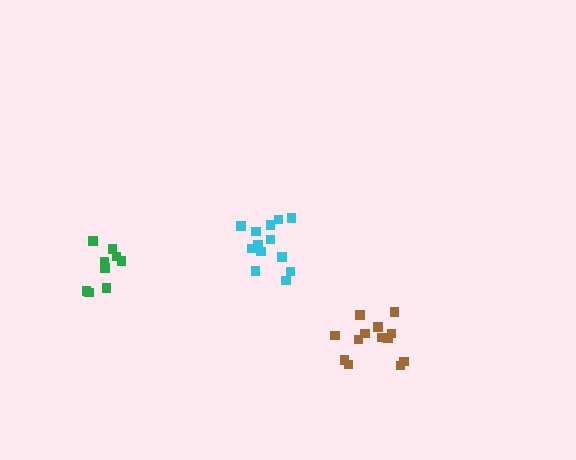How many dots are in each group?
Group 1: 9 dots, Group 2: 13 dots, Group 3: 13 dots (35 total).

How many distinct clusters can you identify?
There are 3 distinct clusters.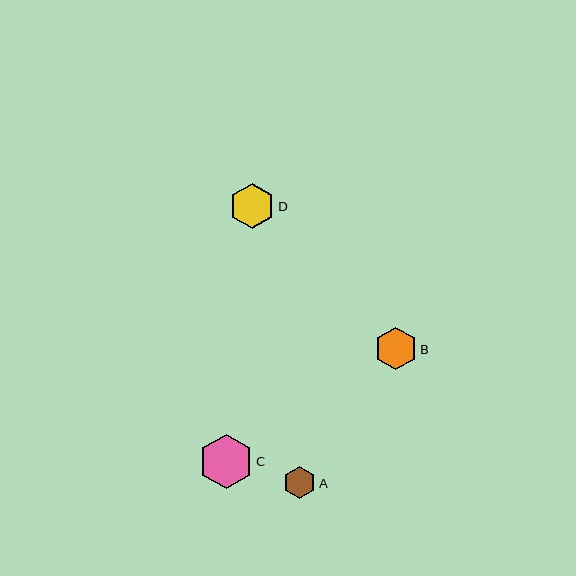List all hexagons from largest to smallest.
From largest to smallest: C, D, B, A.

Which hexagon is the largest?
Hexagon C is the largest with a size of approximately 54 pixels.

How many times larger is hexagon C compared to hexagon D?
Hexagon C is approximately 1.2 times the size of hexagon D.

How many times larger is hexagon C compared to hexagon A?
Hexagon C is approximately 1.7 times the size of hexagon A.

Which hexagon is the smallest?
Hexagon A is the smallest with a size of approximately 33 pixels.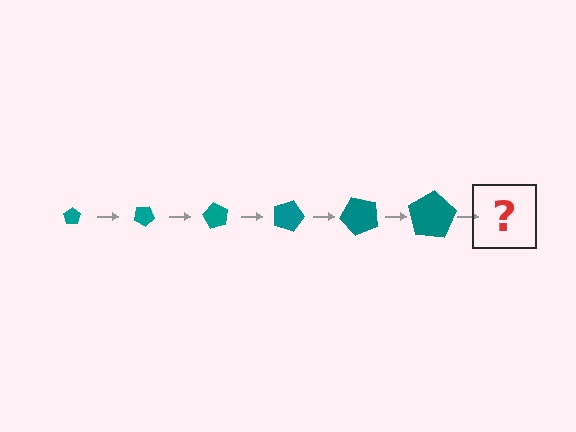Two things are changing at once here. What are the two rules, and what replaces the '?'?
The two rules are that the pentagon grows larger each step and it rotates 30 degrees each step. The '?' should be a pentagon, larger than the previous one and rotated 180 degrees from the start.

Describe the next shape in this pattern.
It should be a pentagon, larger than the previous one and rotated 180 degrees from the start.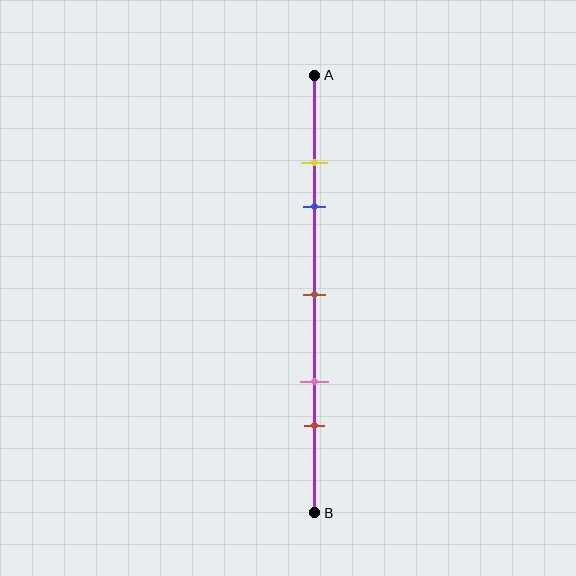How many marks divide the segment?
There are 5 marks dividing the segment.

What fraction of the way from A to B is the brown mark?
The brown mark is approximately 50% (0.5) of the way from A to B.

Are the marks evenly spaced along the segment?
No, the marks are not evenly spaced.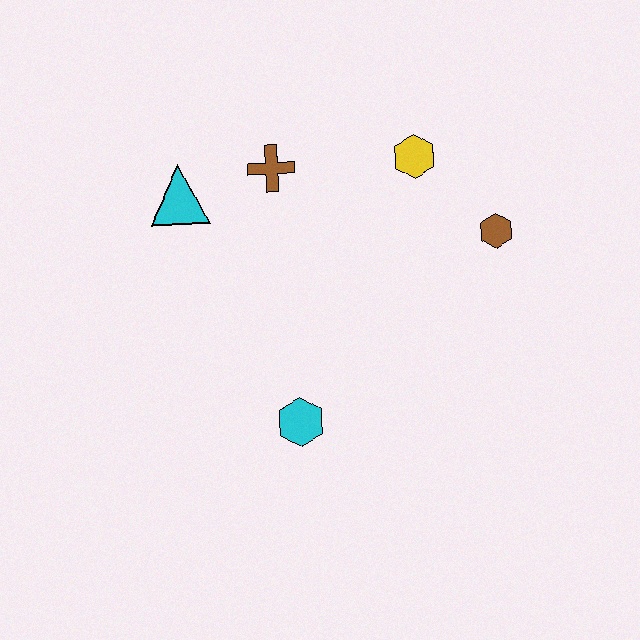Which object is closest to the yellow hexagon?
The brown hexagon is closest to the yellow hexagon.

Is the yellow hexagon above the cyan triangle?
Yes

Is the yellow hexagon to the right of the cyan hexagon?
Yes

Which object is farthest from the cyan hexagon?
The yellow hexagon is farthest from the cyan hexagon.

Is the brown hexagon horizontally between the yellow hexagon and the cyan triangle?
No